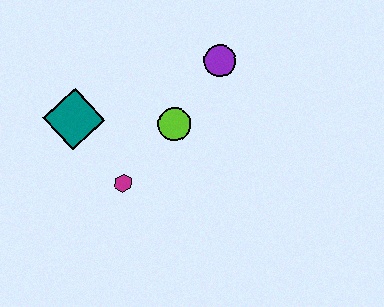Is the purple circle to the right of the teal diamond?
Yes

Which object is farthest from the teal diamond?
The purple circle is farthest from the teal diamond.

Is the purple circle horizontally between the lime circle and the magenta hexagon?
No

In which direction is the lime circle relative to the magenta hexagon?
The lime circle is above the magenta hexagon.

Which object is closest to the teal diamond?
The magenta hexagon is closest to the teal diamond.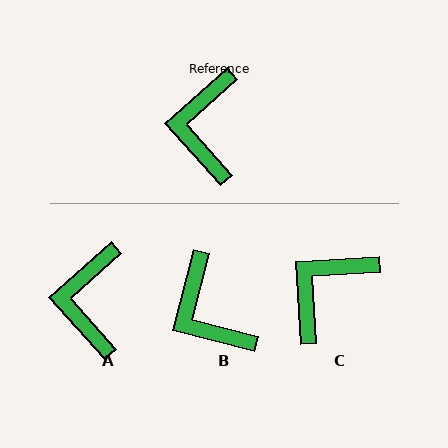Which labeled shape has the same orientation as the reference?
A.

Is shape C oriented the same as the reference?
No, it is off by about 39 degrees.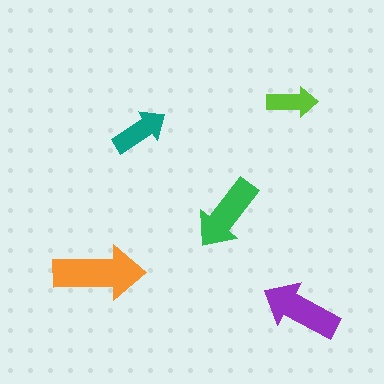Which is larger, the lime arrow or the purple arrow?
The purple one.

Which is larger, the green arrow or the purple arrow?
The purple one.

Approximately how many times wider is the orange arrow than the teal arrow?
About 1.5 times wider.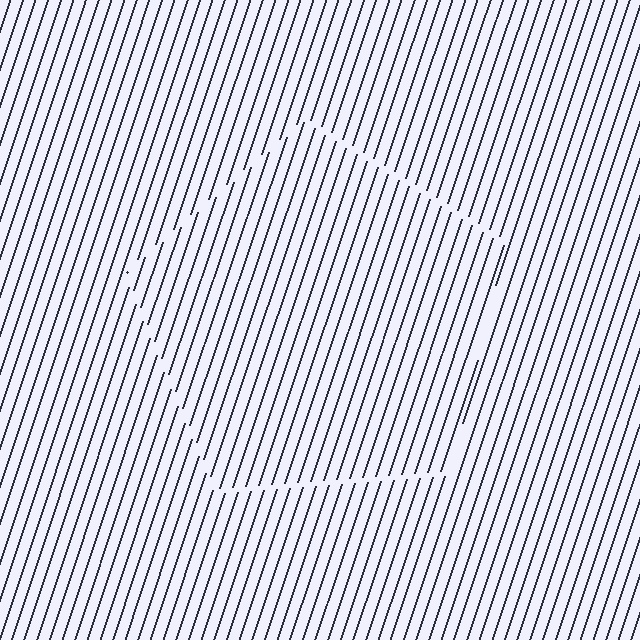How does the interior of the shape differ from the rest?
The interior of the shape contains the same grating, shifted by half a period — the contour is defined by the phase discontinuity where line-ends from the inner and outer gratings abut.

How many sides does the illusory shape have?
5 sides — the line-ends trace a pentagon.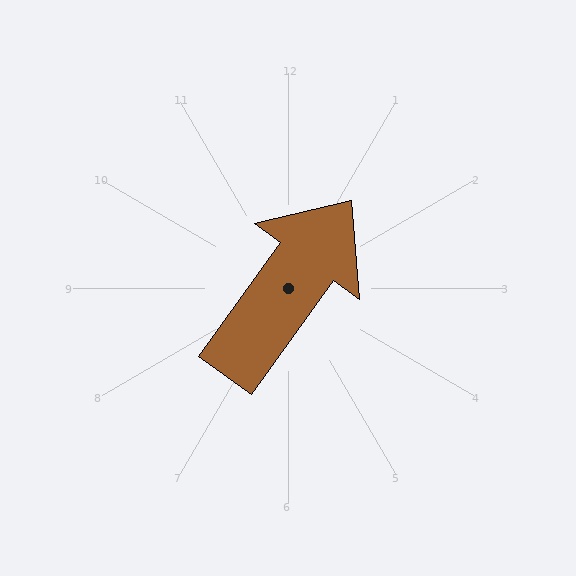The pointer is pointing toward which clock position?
Roughly 1 o'clock.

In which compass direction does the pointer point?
Northeast.